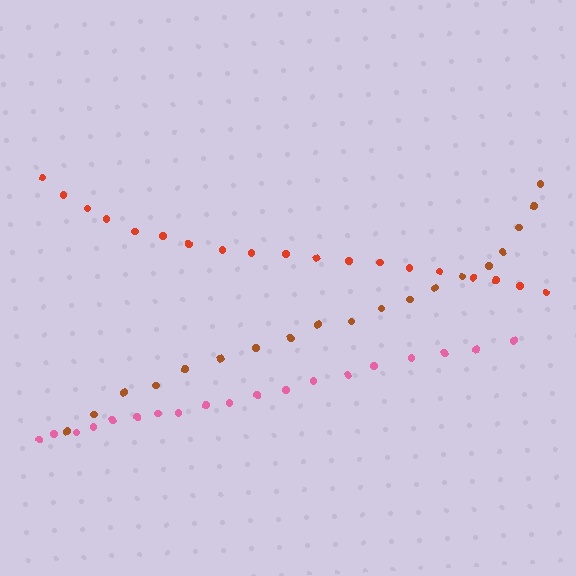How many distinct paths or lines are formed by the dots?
There are 3 distinct paths.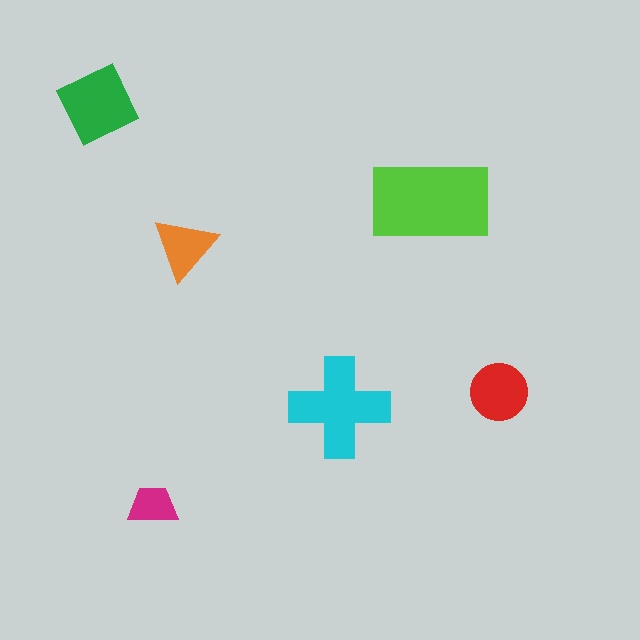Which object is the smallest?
The magenta trapezoid.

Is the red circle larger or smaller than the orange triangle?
Larger.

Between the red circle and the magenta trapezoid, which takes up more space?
The red circle.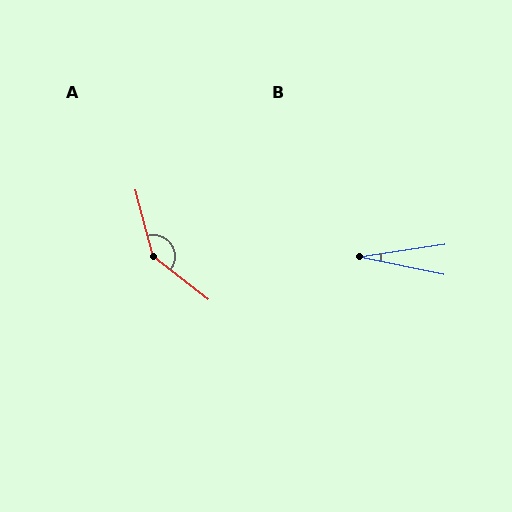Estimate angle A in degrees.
Approximately 143 degrees.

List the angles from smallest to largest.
B (20°), A (143°).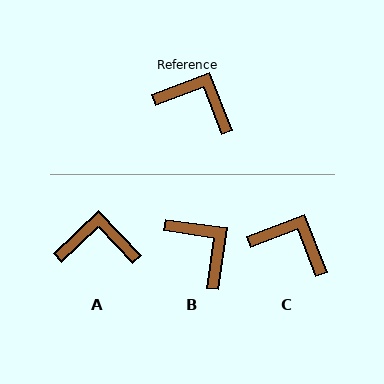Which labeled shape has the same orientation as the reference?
C.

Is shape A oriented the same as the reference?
No, it is off by about 23 degrees.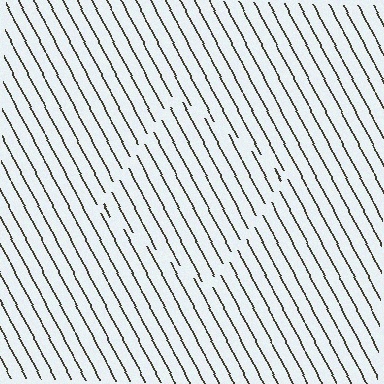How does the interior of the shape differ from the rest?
The interior of the shape contains the same grating, shifted by half a period — the contour is defined by the phase discontinuity where line-ends from the inner and outer gratings abut.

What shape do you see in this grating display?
An illusory square. The interior of the shape contains the same grating, shifted by half a period — the contour is defined by the phase discontinuity where line-ends from the inner and outer gratings abut.